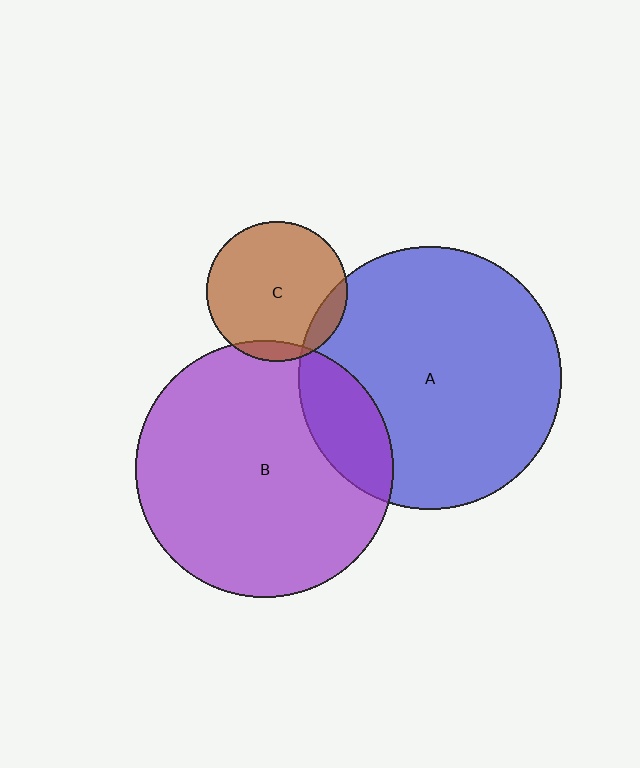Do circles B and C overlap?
Yes.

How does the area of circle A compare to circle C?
Approximately 3.5 times.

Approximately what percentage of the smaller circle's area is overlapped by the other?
Approximately 10%.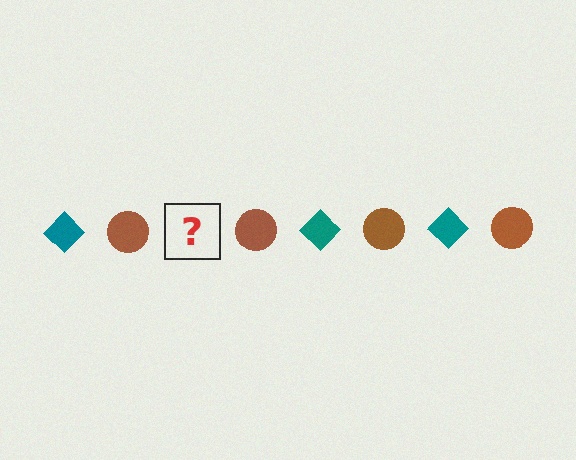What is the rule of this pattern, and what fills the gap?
The rule is that the pattern alternates between teal diamond and brown circle. The gap should be filled with a teal diamond.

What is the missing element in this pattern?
The missing element is a teal diamond.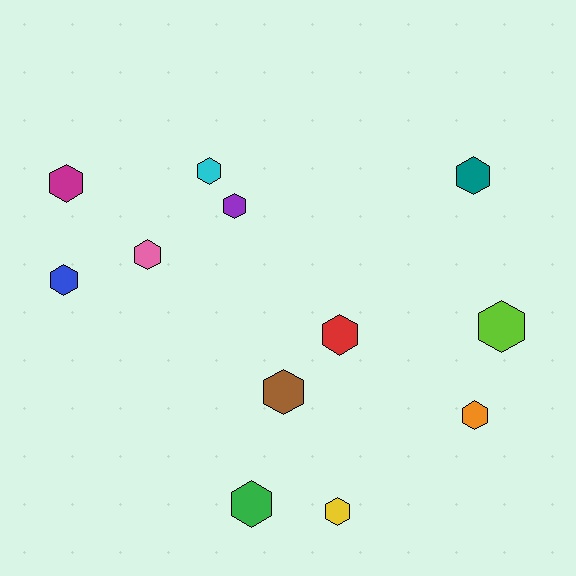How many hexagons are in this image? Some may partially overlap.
There are 12 hexagons.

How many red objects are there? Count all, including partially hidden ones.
There is 1 red object.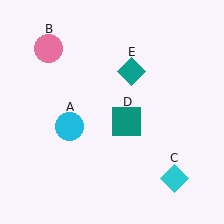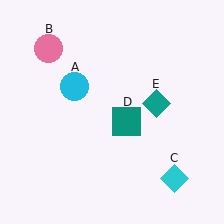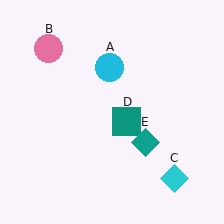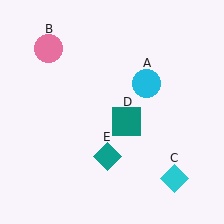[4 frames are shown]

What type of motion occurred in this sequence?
The cyan circle (object A), teal diamond (object E) rotated clockwise around the center of the scene.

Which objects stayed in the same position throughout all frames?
Pink circle (object B) and cyan diamond (object C) and teal square (object D) remained stationary.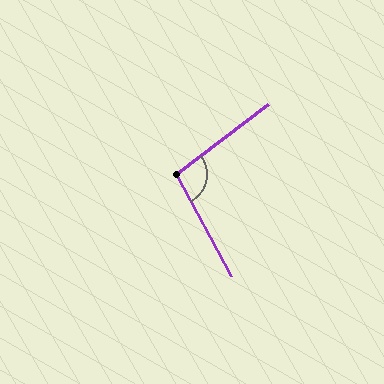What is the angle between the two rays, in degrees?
Approximately 99 degrees.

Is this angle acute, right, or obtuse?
It is obtuse.